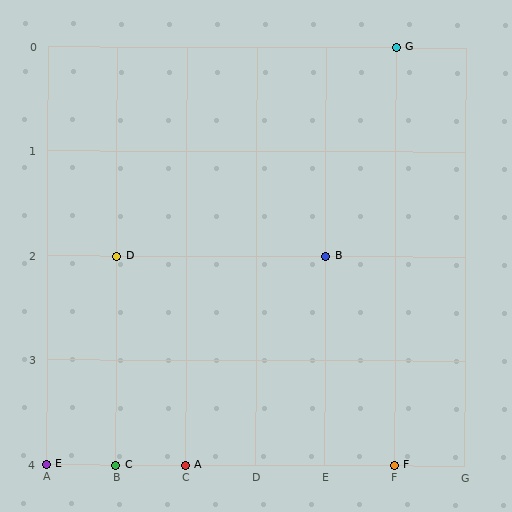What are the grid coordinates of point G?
Point G is at grid coordinates (F, 0).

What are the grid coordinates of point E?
Point E is at grid coordinates (A, 4).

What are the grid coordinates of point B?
Point B is at grid coordinates (E, 2).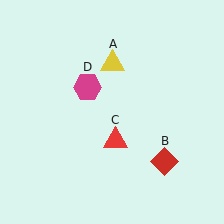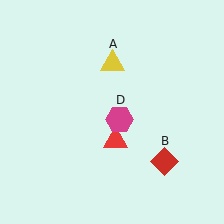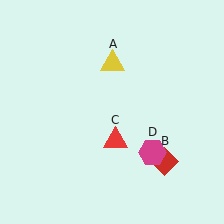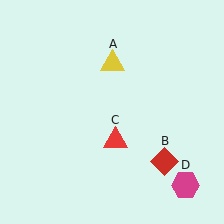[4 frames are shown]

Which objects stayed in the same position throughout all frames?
Yellow triangle (object A) and red diamond (object B) and red triangle (object C) remained stationary.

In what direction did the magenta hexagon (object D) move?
The magenta hexagon (object D) moved down and to the right.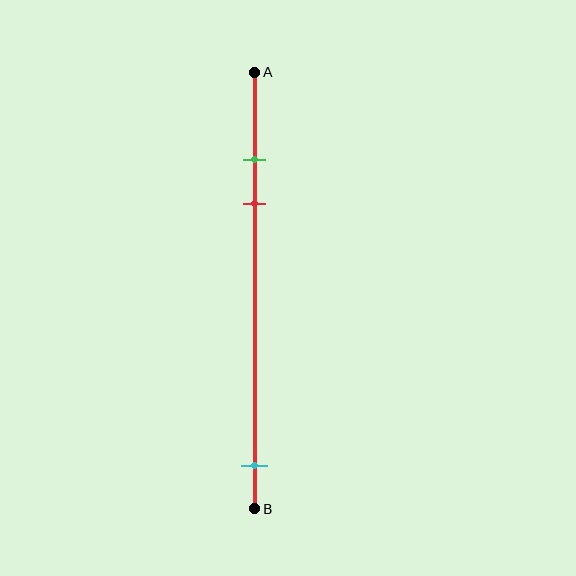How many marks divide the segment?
There are 3 marks dividing the segment.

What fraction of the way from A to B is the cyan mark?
The cyan mark is approximately 90% (0.9) of the way from A to B.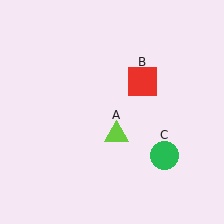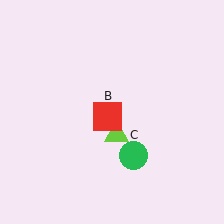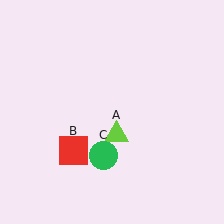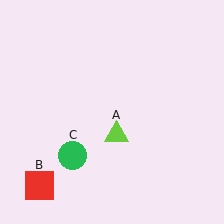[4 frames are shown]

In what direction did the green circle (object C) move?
The green circle (object C) moved left.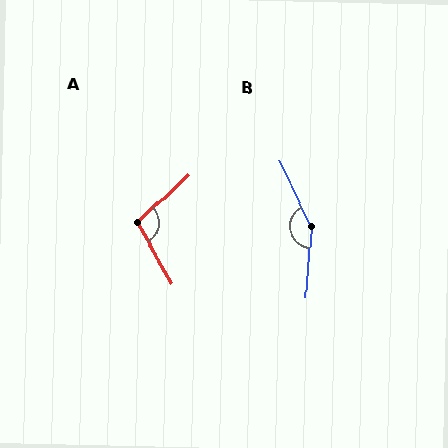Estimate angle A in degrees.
Approximately 103 degrees.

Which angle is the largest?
B, at approximately 150 degrees.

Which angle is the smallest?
A, at approximately 103 degrees.